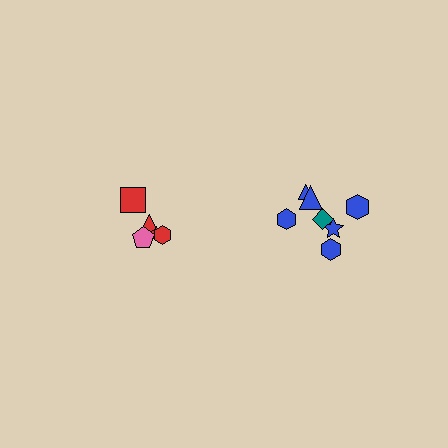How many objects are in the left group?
There are 5 objects.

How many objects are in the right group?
There are 7 objects.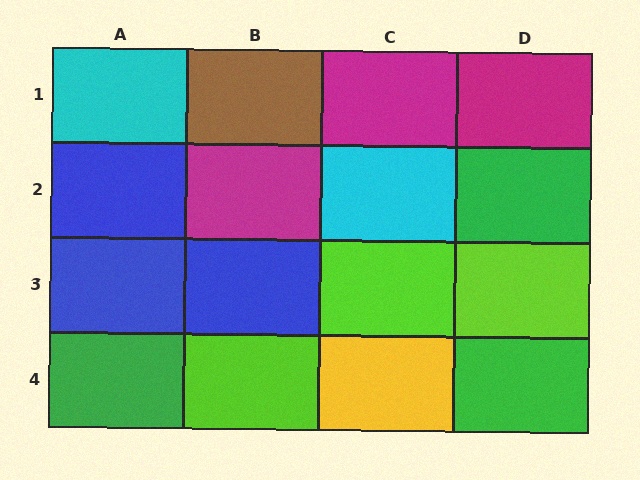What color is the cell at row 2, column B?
Magenta.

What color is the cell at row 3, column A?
Blue.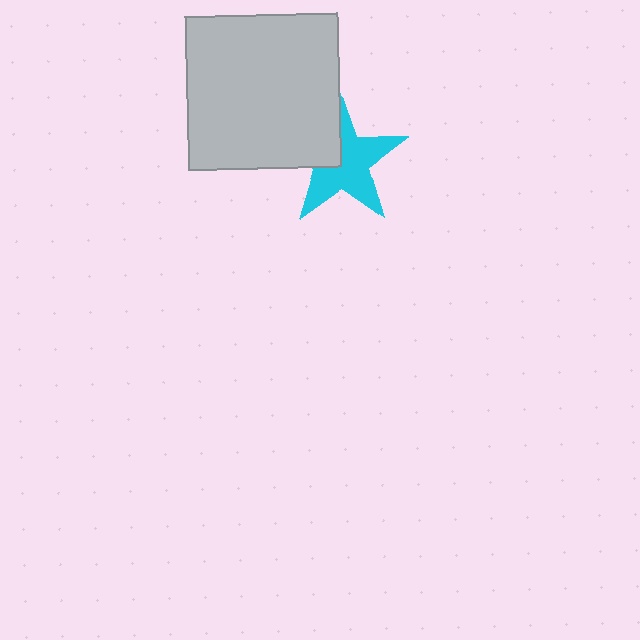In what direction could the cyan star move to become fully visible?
The cyan star could move toward the lower-right. That would shift it out from behind the light gray square entirely.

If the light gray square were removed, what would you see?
You would see the complete cyan star.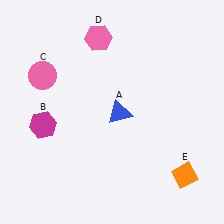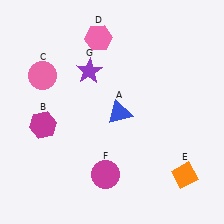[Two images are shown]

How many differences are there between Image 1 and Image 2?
There are 2 differences between the two images.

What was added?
A magenta circle (F), a purple star (G) were added in Image 2.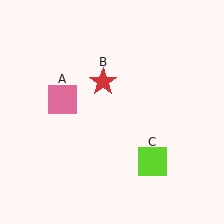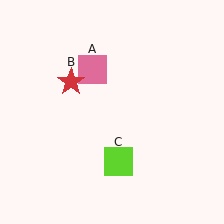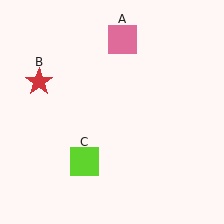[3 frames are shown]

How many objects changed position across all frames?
3 objects changed position: pink square (object A), red star (object B), lime square (object C).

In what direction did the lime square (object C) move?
The lime square (object C) moved left.